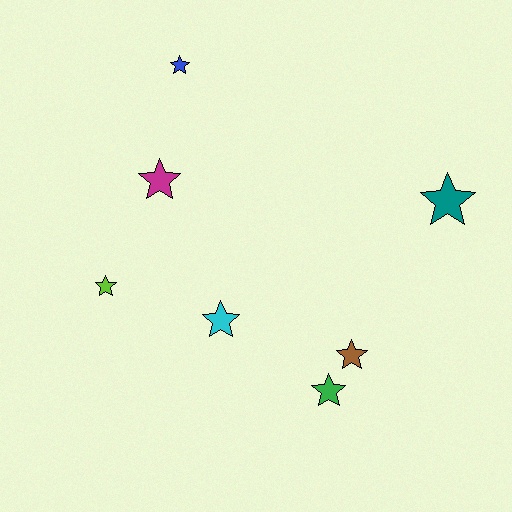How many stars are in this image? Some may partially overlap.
There are 7 stars.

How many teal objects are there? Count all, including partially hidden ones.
There is 1 teal object.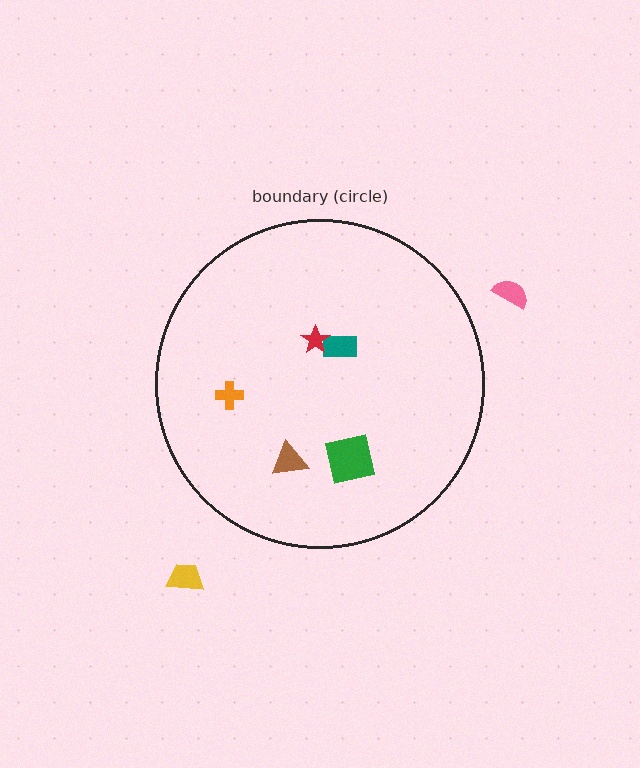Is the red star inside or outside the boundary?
Inside.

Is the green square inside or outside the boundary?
Inside.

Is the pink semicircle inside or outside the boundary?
Outside.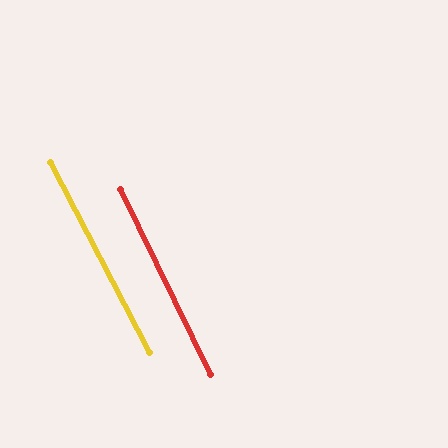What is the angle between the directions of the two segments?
Approximately 1 degree.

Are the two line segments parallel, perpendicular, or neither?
Parallel — their directions differ by only 1.4°.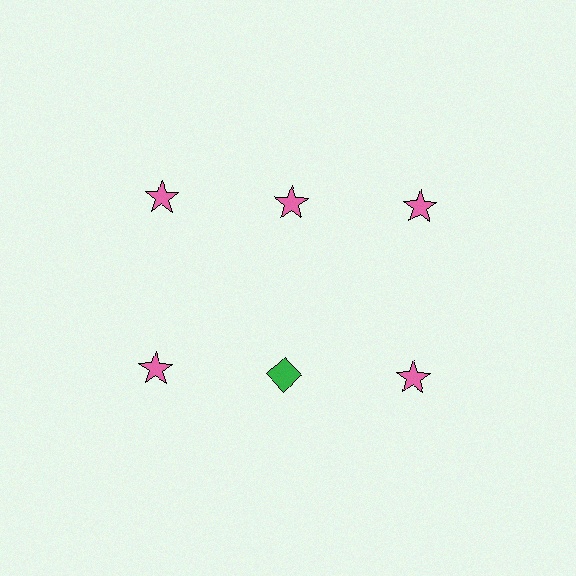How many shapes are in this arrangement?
There are 6 shapes arranged in a grid pattern.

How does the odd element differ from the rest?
It differs in both color (green instead of pink) and shape (diamond instead of star).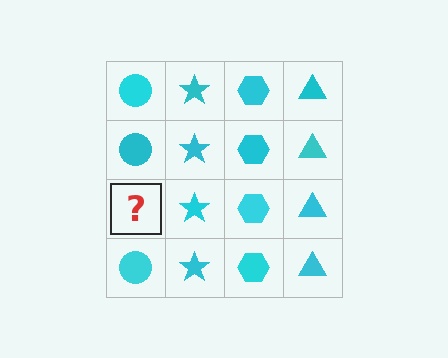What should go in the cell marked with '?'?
The missing cell should contain a cyan circle.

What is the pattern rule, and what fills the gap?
The rule is that each column has a consistent shape. The gap should be filled with a cyan circle.